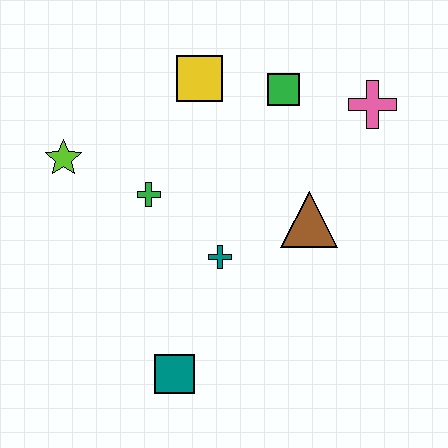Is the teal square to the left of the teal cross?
Yes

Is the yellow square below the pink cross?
No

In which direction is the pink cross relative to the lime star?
The pink cross is to the right of the lime star.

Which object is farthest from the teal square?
The pink cross is farthest from the teal square.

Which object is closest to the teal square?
The teal cross is closest to the teal square.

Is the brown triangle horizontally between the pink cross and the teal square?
Yes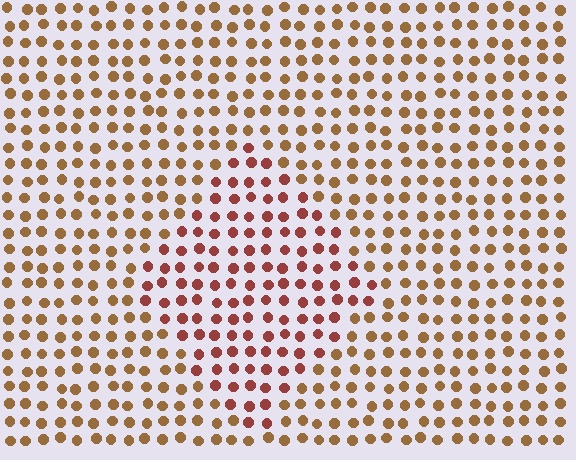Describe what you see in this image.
The image is filled with small brown elements in a uniform arrangement. A diamond-shaped region is visible where the elements are tinted to a slightly different hue, forming a subtle color boundary.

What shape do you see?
I see a diamond.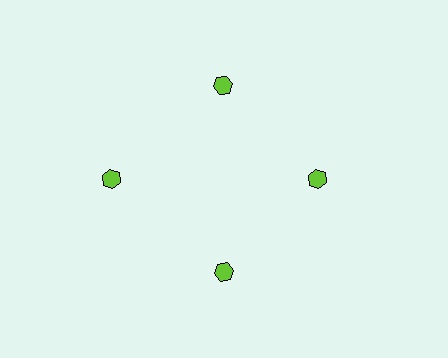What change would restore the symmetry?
The symmetry would be restored by moving it inward, back onto the ring so that all 4 hexagons sit at equal angles and equal distance from the center.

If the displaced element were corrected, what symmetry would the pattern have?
It would have 4-fold rotational symmetry — the pattern would map onto itself every 90 degrees.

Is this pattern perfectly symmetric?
No. The 4 lime hexagons are arranged in a ring, but one element near the 9 o'clock position is pushed outward from the center, breaking the 4-fold rotational symmetry.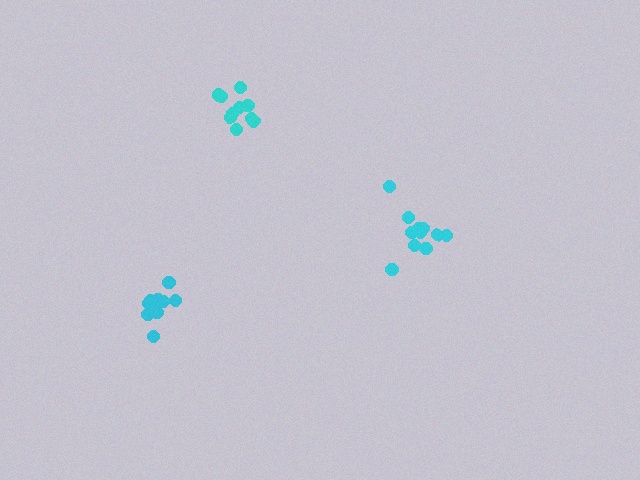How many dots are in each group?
Group 1: 11 dots, Group 2: 10 dots, Group 3: 10 dots (31 total).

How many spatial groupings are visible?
There are 3 spatial groupings.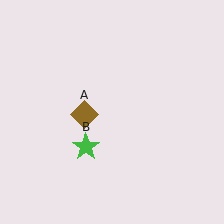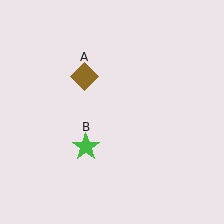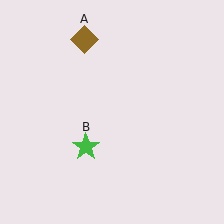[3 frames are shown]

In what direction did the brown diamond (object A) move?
The brown diamond (object A) moved up.